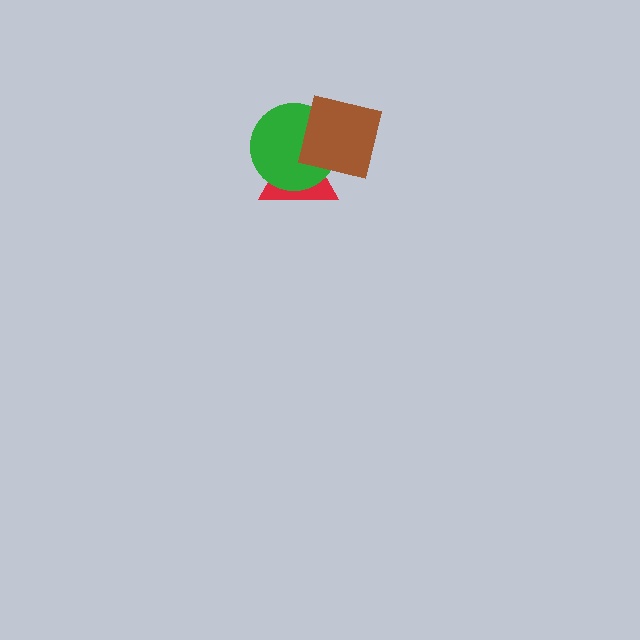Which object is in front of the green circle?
The brown square is in front of the green circle.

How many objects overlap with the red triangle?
2 objects overlap with the red triangle.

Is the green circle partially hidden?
Yes, it is partially covered by another shape.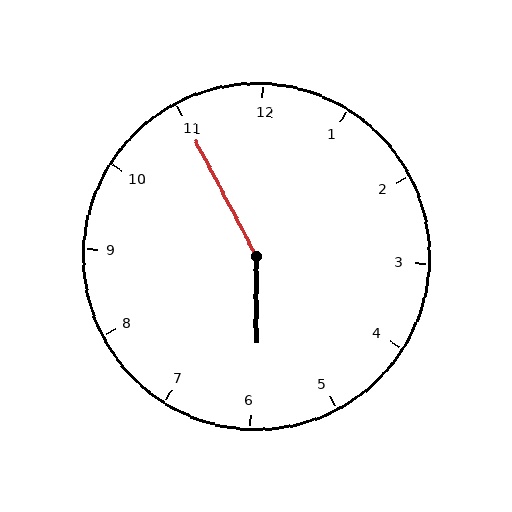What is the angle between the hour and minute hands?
Approximately 152 degrees.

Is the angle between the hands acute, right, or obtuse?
It is obtuse.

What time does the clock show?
5:55.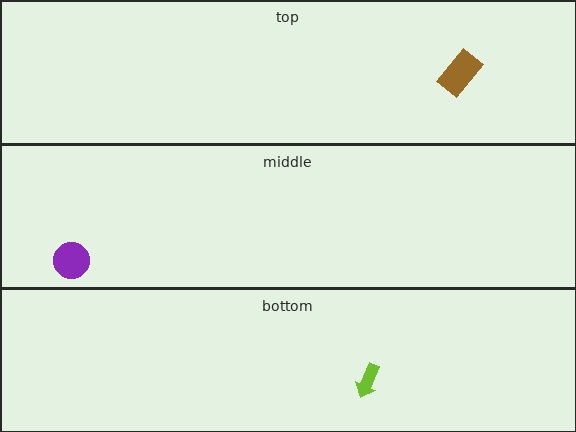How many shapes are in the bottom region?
1.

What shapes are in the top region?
The brown rectangle.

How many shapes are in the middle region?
1.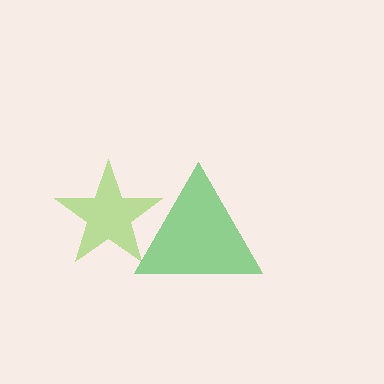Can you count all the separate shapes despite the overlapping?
Yes, there are 2 separate shapes.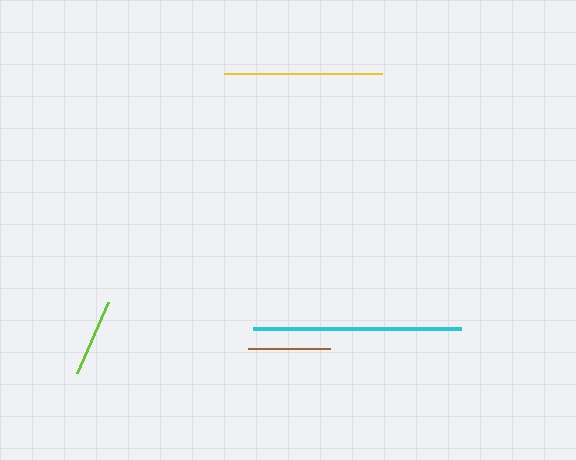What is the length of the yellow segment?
The yellow segment is approximately 158 pixels long.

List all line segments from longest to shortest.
From longest to shortest: cyan, yellow, brown, lime.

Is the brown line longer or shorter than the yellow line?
The yellow line is longer than the brown line.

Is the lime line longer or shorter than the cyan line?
The cyan line is longer than the lime line.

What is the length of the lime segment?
The lime segment is approximately 78 pixels long.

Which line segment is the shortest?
The lime line is the shortest at approximately 78 pixels.